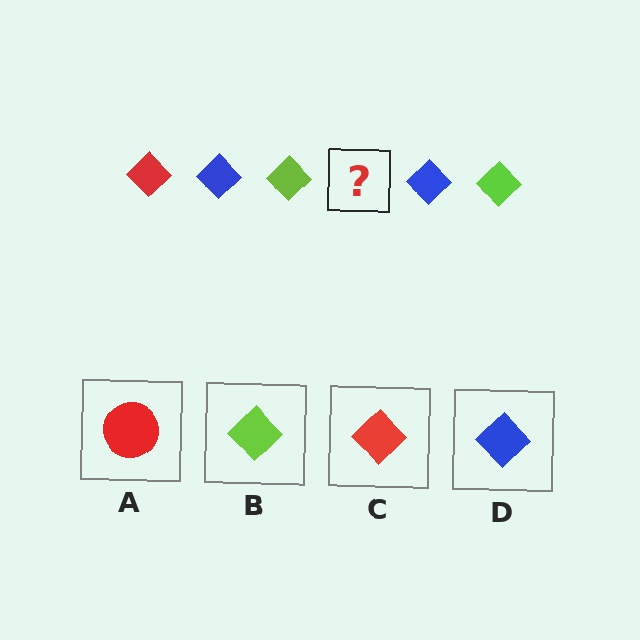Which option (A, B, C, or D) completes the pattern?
C.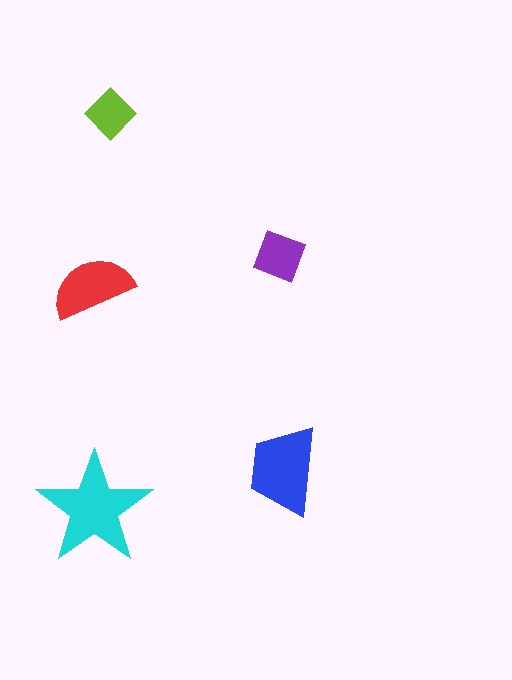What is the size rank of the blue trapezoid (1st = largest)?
2nd.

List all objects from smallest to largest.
The lime diamond, the purple square, the red semicircle, the blue trapezoid, the cyan star.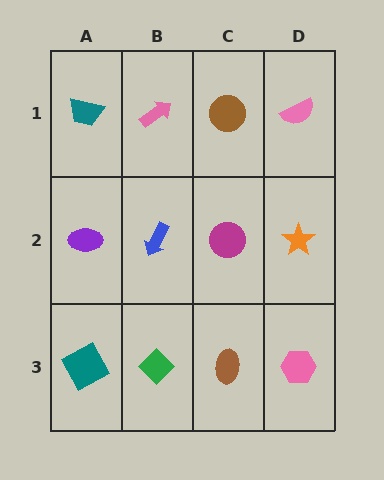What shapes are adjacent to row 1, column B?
A blue arrow (row 2, column B), a teal trapezoid (row 1, column A), a brown circle (row 1, column C).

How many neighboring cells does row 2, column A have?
3.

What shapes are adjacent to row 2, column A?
A teal trapezoid (row 1, column A), a teal square (row 3, column A), a blue arrow (row 2, column B).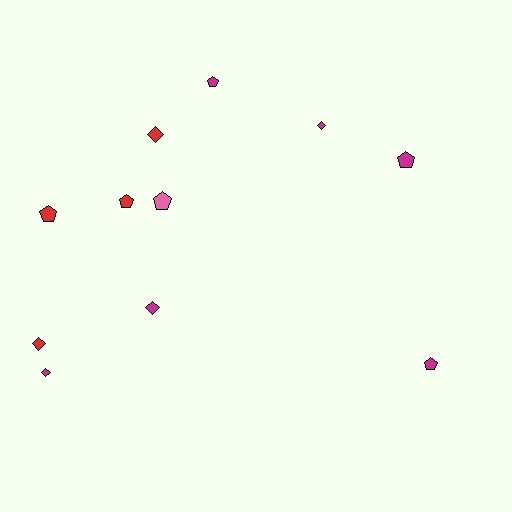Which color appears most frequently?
Magenta, with 6 objects.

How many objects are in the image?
There are 11 objects.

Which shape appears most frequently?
Pentagon, with 6 objects.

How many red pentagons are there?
There are 2 red pentagons.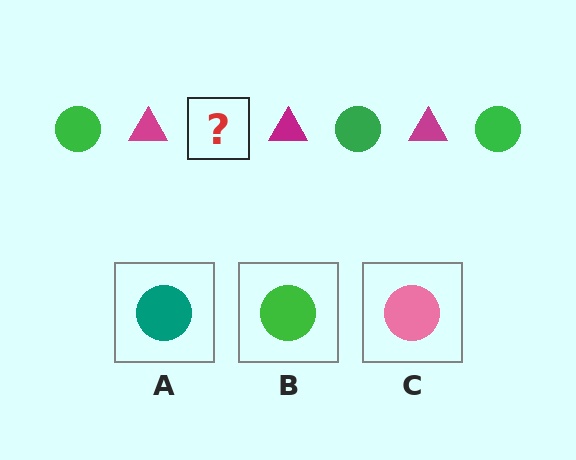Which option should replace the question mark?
Option B.